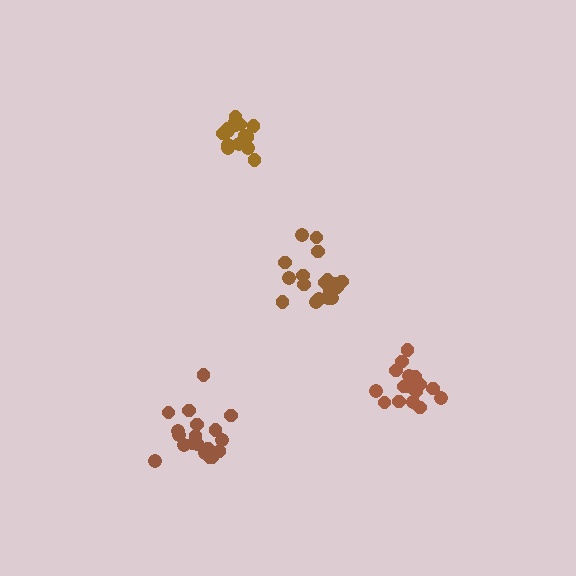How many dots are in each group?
Group 1: 19 dots, Group 2: 18 dots, Group 3: 15 dots, Group 4: 21 dots (73 total).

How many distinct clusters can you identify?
There are 4 distinct clusters.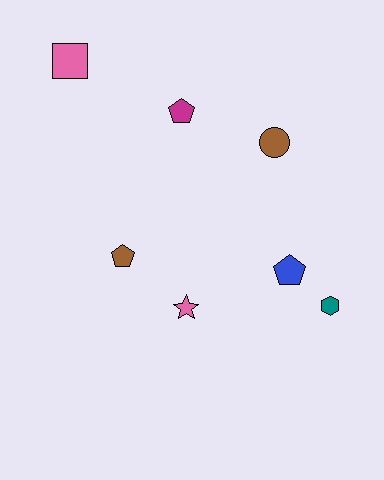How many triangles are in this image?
There are no triangles.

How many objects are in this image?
There are 7 objects.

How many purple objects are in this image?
There are no purple objects.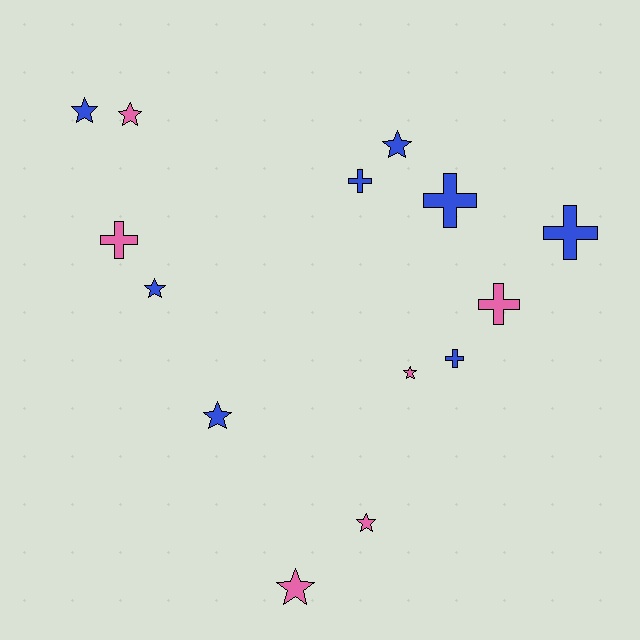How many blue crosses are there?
There are 4 blue crosses.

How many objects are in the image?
There are 14 objects.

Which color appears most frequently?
Blue, with 8 objects.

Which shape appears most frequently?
Star, with 8 objects.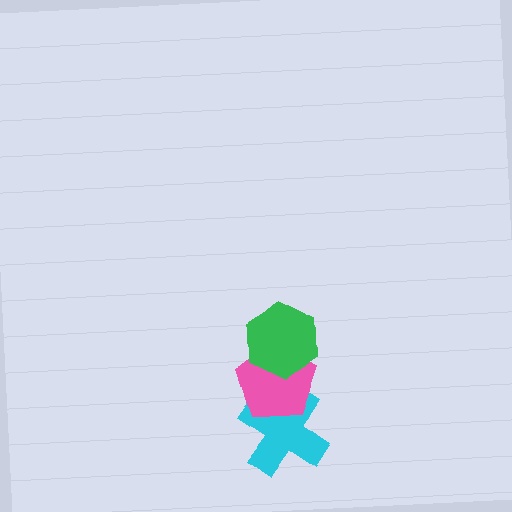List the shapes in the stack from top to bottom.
From top to bottom: the green hexagon, the pink pentagon, the cyan cross.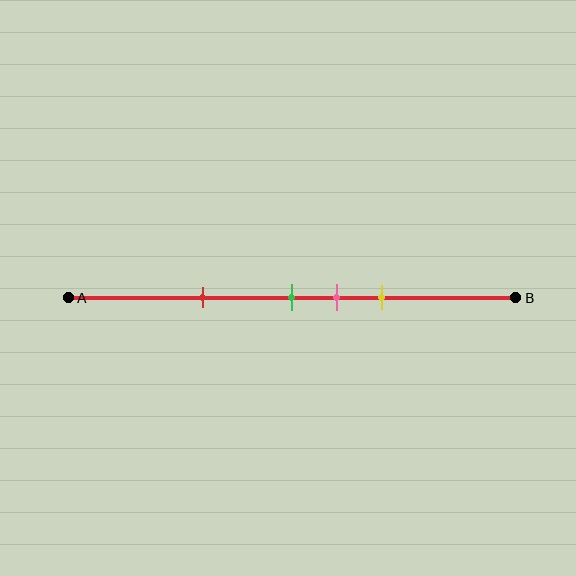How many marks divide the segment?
There are 4 marks dividing the segment.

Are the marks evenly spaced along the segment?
No, the marks are not evenly spaced.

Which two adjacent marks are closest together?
The green and pink marks are the closest adjacent pair.